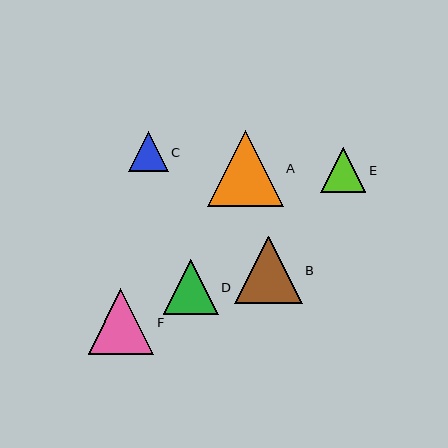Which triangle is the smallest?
Triangle C is the smallest with a size of approximately 40 pixels.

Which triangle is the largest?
Triangle A is the largest with a size of approximately 76 pixels.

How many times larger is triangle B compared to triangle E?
Triangle B is approximately 1.5 times the size of triangle E.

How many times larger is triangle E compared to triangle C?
Triangle E is approximately 1.1 times the size of triangle C.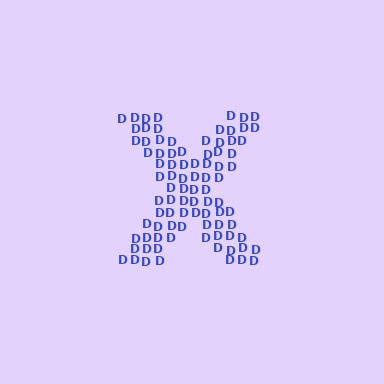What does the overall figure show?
The overall figure shows the letter X.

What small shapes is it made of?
It is made of small letter D's.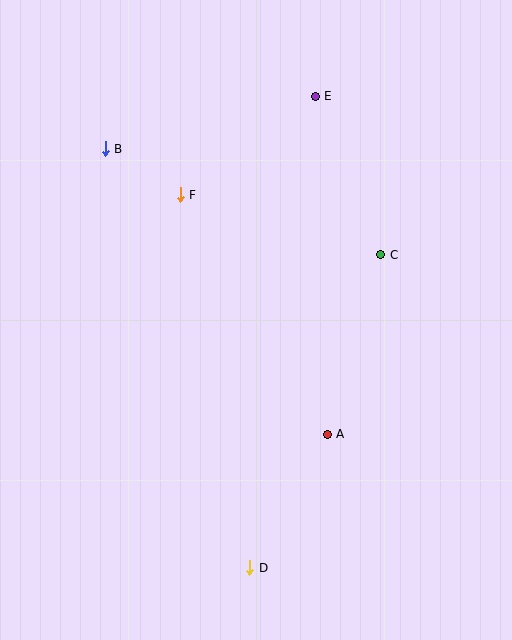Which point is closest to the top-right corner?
Point E is closest to the top-right corner.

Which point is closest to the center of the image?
Point A at (327, 434) is closest to the center.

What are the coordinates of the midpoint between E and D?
The midpoint between E and D is at (282, 332).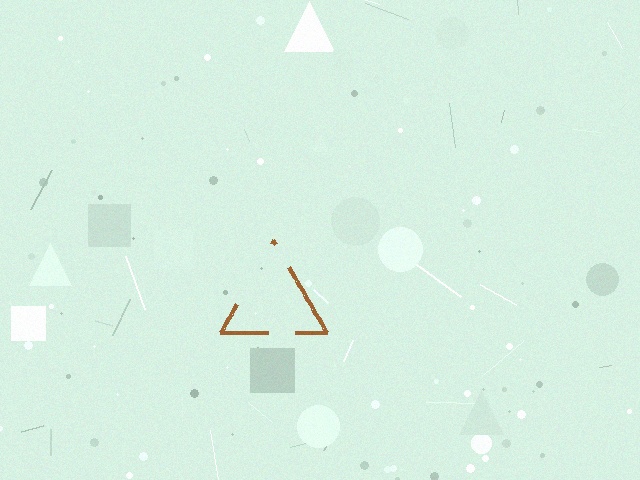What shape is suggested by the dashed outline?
The dashed outline suggests a triangle.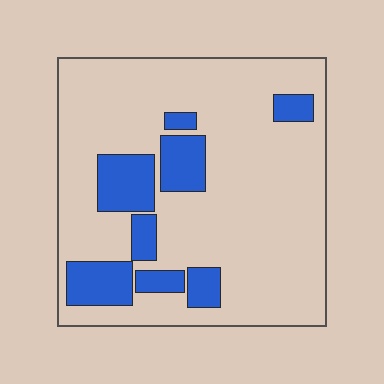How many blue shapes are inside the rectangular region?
8.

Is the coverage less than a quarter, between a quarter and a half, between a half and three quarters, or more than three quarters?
Less than a quarter.